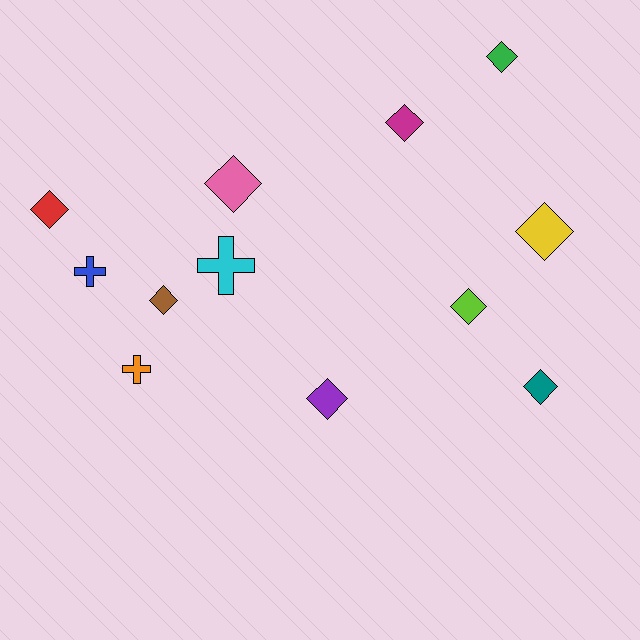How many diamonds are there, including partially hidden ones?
There are 9 diamonds.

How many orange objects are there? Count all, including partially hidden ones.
There is 1 orange object.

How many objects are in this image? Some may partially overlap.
There are 12 objects.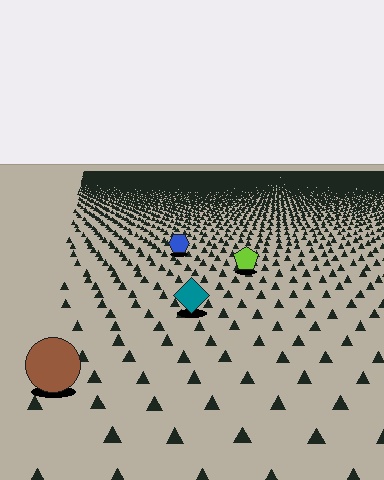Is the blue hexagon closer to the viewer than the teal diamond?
No. The teal diamond is closer — you can tell from the texture gradient: the ground texture is coarser near it.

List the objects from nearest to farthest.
From nearest to farthest: the brown circle, the teal diamond, the lime pentagon, the blue hexagon.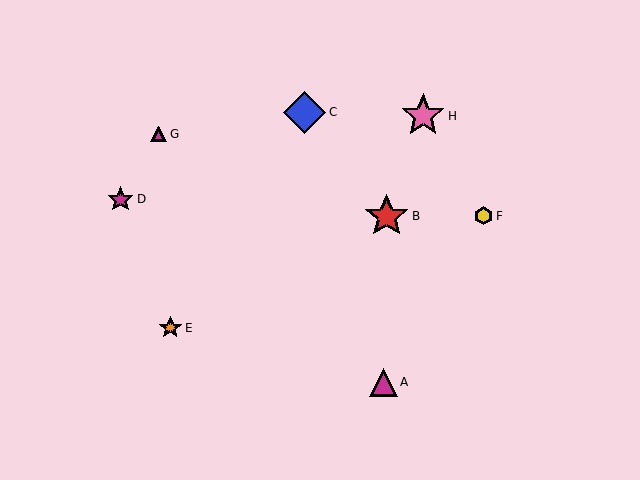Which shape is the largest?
The red star (labeled B) is the largest.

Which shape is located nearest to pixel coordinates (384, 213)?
The red star (labeled B) at (387, 216) is nearest to that location.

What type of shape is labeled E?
Shape E is an orange star.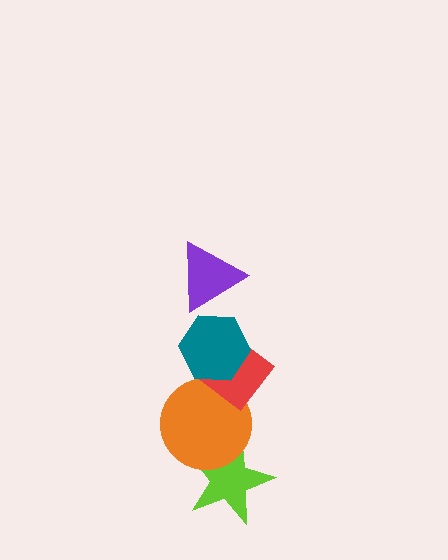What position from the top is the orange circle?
The orange circle is 4th from the top.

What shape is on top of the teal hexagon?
The purple triangle is on top of the teal hexagon.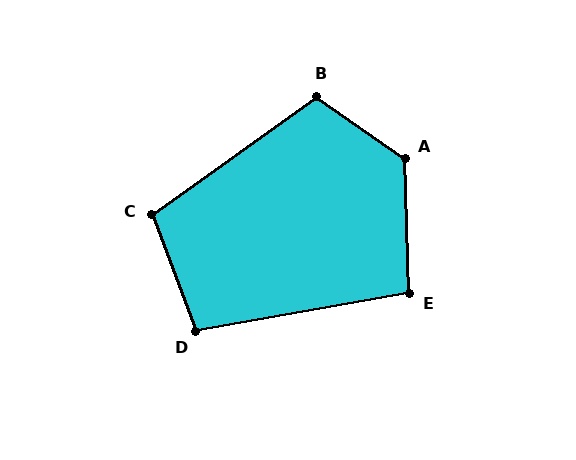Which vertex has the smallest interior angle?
E, at approximately 98 degrees.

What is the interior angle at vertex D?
Approximately 101 degrees (obtuse).